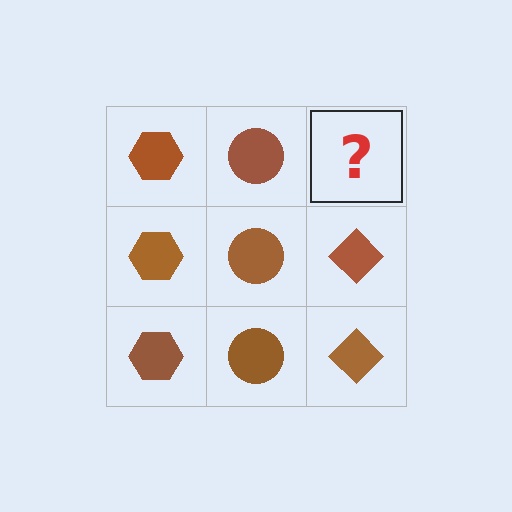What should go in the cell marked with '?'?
The missing cell should contain a brown diamond.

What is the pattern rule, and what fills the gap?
The rule is that each column has a consistent shape. The gap should be filled with a brown diamond.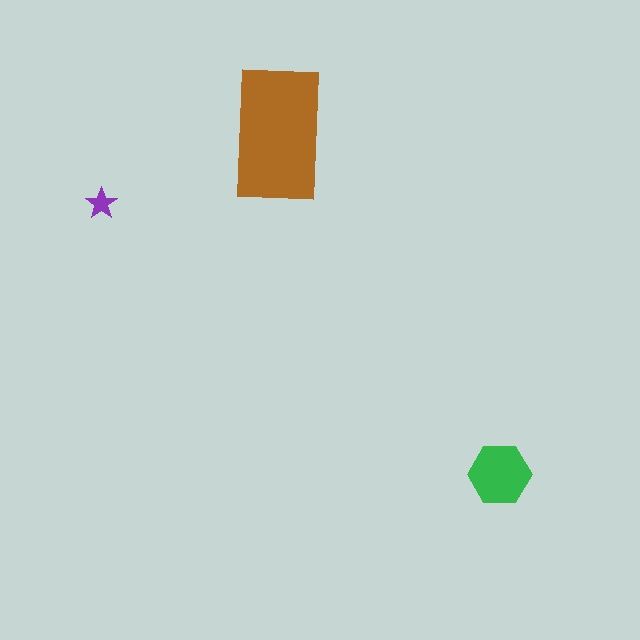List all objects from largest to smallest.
The brown rectangle, the green hexagon, the purple star.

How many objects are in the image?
There are 3 objects in the image.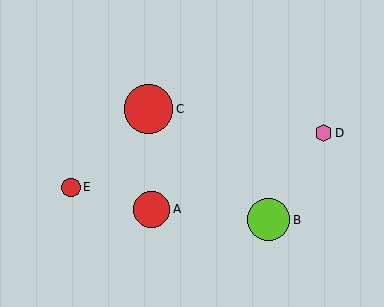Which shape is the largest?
The red circle (labeled C) is the largest.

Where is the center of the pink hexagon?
The center of the pink hexagon is at (323, 133).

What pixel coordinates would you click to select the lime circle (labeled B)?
Click at (268, 220) to select the lime circle B.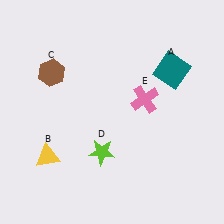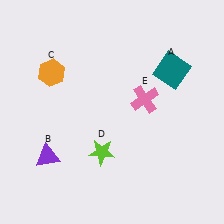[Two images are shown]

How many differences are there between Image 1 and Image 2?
There are 2 differences between the two images.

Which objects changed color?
B changed from yellow to purple. C changed from brown to orange.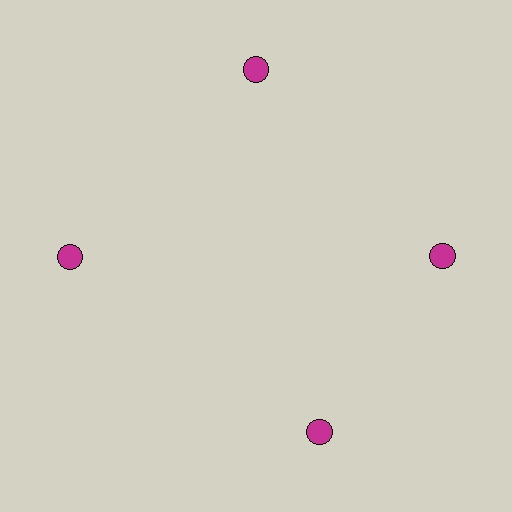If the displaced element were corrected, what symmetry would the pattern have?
It would have 4-fold rotational symmetry — the pattern would map onto itself every 90 degrees.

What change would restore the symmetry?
The symmetry would be restored by rotating it back into even spacing with its neighbors so that all 4 circles sit at equal angles and equal distance from the center.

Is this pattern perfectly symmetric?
No. The 4 magenta circles are arranged in a ring, but one element near the 6 o'clock position is rotated out of alignment along the ring, breaking the 4-fold rotational symmetry.